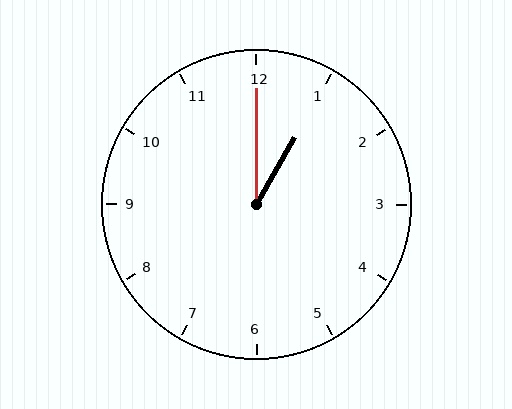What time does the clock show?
1:00.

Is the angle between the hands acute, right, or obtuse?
It is acute.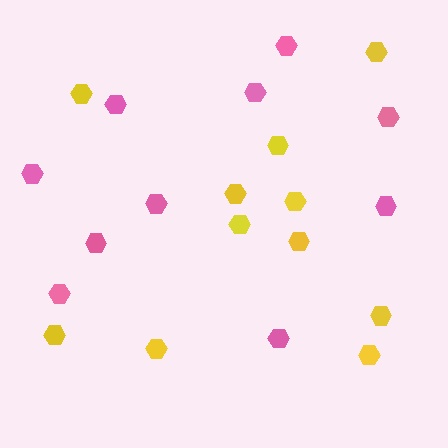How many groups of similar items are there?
There are 2 groups: one group of pink hexagons (10) and one group of yellow hexagons (11).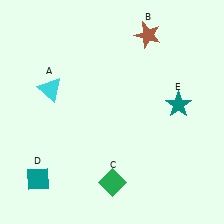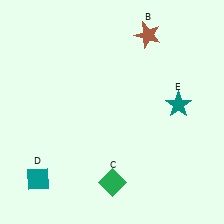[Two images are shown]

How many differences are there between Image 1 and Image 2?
There is 1 difference between the two images.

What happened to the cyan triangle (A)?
The cyan triangle (A) was removed in Image 2. It was in the top-left area of Image 1.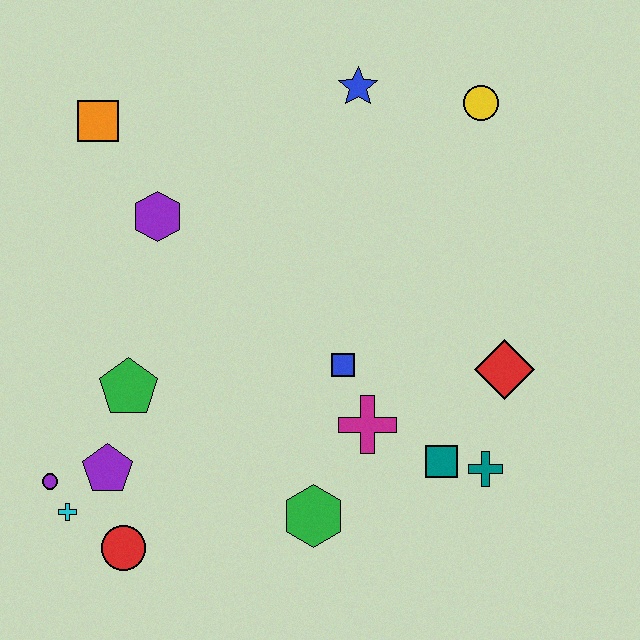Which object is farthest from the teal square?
The orange square is farthest from the teal square.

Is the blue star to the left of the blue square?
No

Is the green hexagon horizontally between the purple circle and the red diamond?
Yes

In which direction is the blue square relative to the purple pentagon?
The blue square is to the right of the purple pentagon.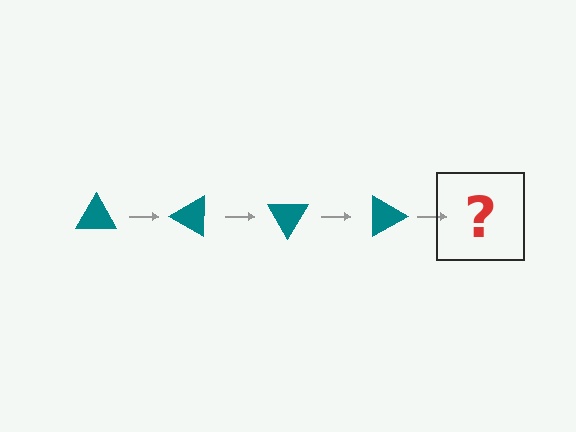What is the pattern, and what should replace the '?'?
The pattern is that the triangle rotates 30 degrees each step. The '?' should be a teal triangle rotated 120 degrees.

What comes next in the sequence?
The next element should be a teal triangle rotated 120 degrees.